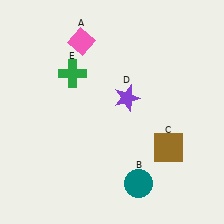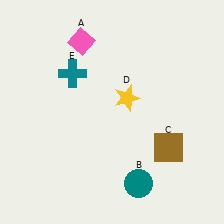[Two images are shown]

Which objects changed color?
D changed from purple to yellow. E changed from green to teal.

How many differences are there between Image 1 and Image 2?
There are 2 differences between the two images.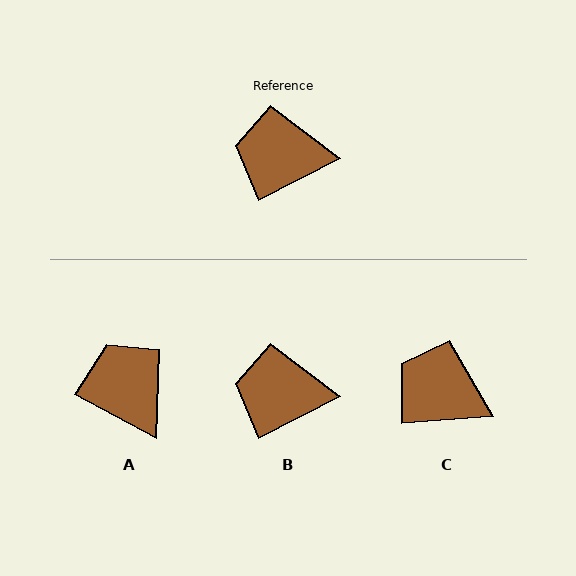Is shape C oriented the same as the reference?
No, it is off by about 23 degrees.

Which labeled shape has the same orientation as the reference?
B.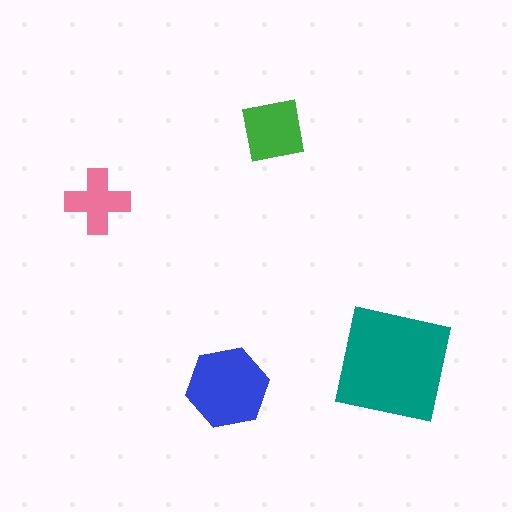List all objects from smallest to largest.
The pink cross, the green square, the blue hexagon, the teal square.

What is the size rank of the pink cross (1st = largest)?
4th.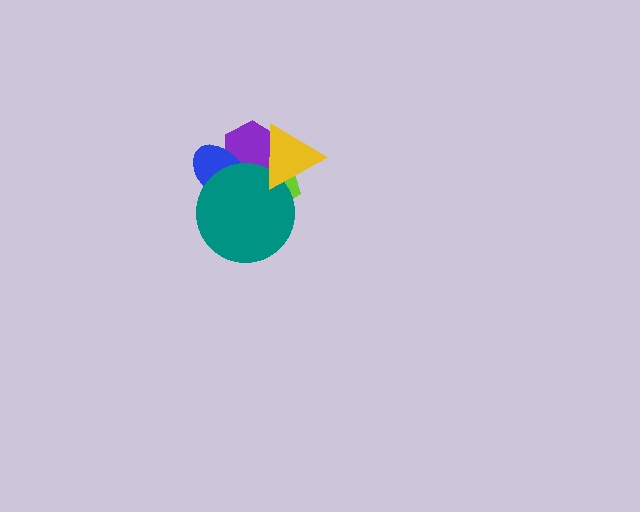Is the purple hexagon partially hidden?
Yes, it is partially covered by another shape.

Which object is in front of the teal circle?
The yellow triangle is in front of the teal circle.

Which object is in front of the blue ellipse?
The teal circle is in front of the blue ellipse.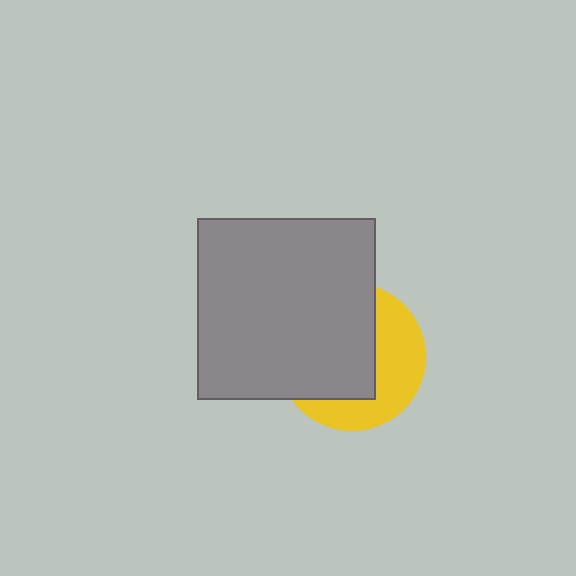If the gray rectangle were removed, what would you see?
You would see the complete yellow circle.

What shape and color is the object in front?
The object in front is a gray rectangle.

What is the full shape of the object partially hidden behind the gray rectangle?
The partially hidden object is a yellow circle.